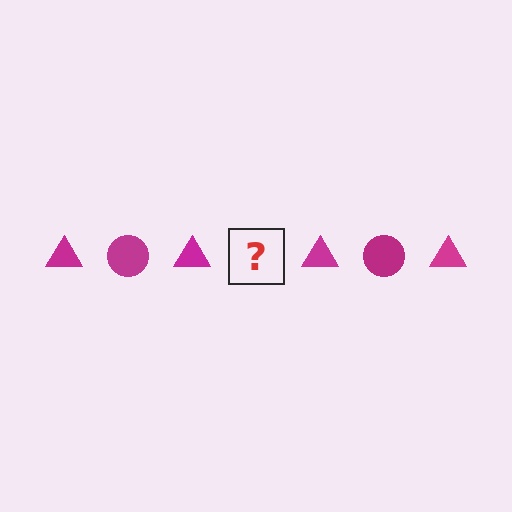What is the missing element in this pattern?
The missing element is a magenta circle.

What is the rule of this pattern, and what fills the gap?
The rule is that the pattern cycles through triangle, circle shapes in magenta. The gap should be filled with a magenta circle.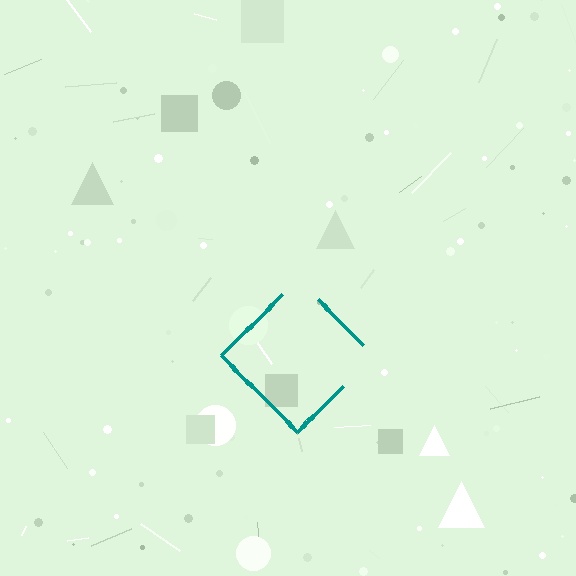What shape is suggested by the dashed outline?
The dashed outline suggests a diamond.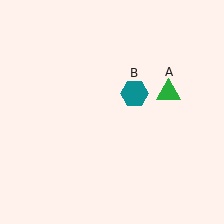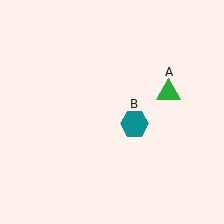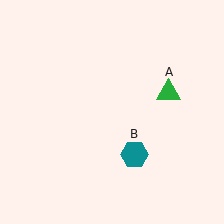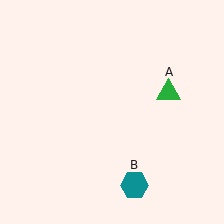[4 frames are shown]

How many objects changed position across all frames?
1 object changed position: teal hexagon (object B).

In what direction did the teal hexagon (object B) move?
The teal hexagon (object B) moved down.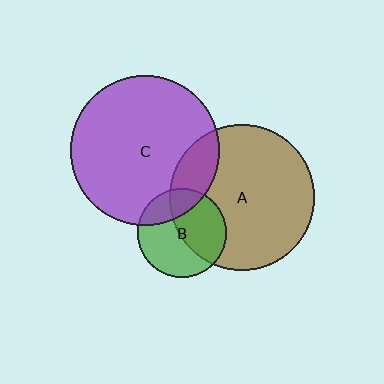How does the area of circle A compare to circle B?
Approximately 2.7 times.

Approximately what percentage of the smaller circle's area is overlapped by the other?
Approximately 15%.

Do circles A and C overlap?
Yes.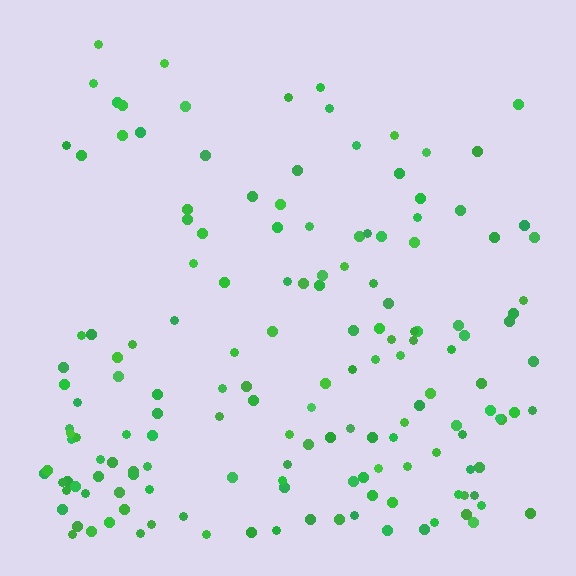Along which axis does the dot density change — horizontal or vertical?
Vertical.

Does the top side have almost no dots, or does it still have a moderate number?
Still a moderate number, just noticeably fewer than the bottom.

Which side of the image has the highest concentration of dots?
The bottom.